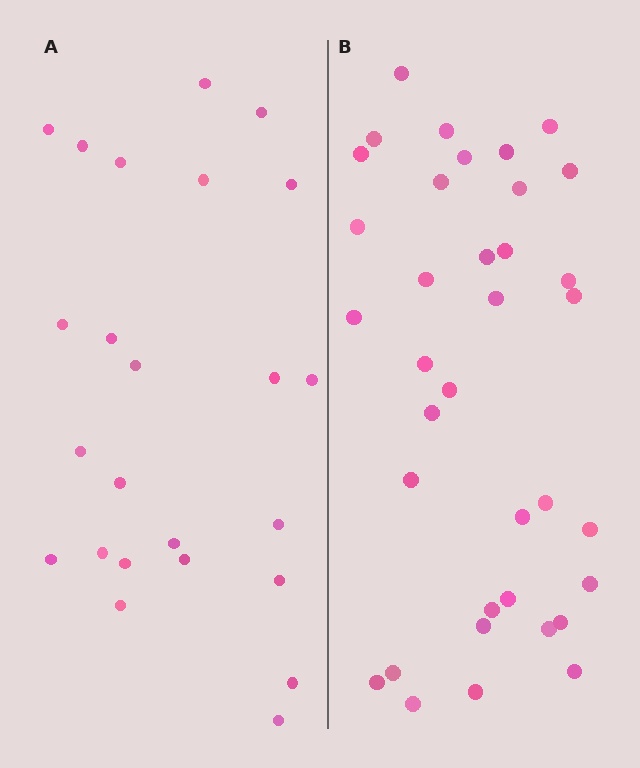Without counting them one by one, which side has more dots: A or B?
Region B (the right region) has more dots.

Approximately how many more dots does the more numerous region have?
Region B has roughly 12 or so more dots than region A.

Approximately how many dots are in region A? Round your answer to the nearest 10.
About 20 dots. (The exact count is 24, which rounds to 20.)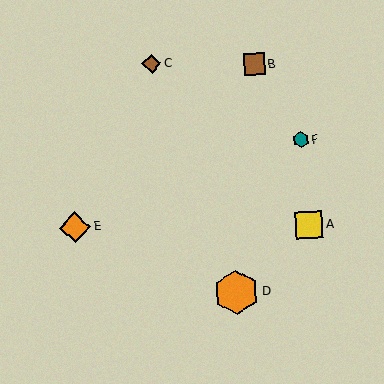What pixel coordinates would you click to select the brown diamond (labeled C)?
Click at (152, 64) to select the brown diamond C.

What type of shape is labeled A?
Shape A is a yellow square.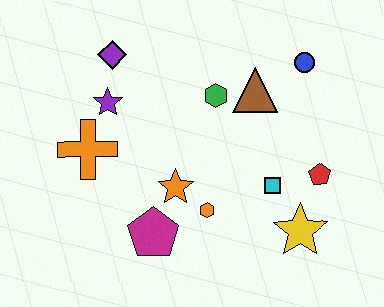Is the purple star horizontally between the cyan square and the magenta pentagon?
No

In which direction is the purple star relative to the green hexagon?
The purple star is to the left of the green hexagon.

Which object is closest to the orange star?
The orange hexagon is closest to the orange star.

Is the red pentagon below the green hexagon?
Yes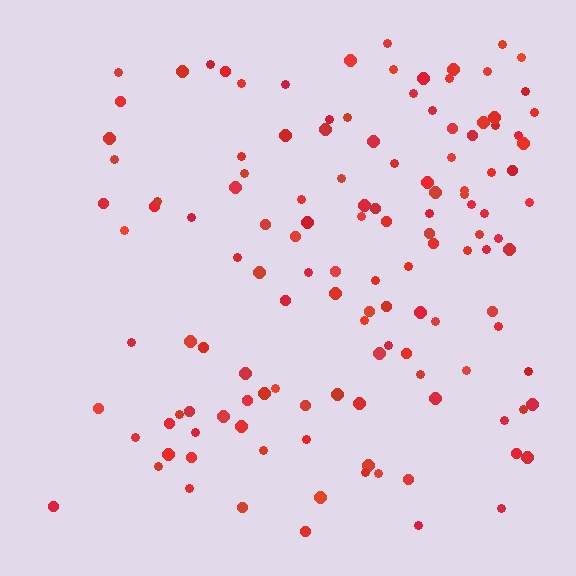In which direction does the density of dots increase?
From left to right, with the right side densest.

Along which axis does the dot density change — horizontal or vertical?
Horizontal.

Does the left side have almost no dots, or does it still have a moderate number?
Still a moderate number, just noticeably fewer than the right.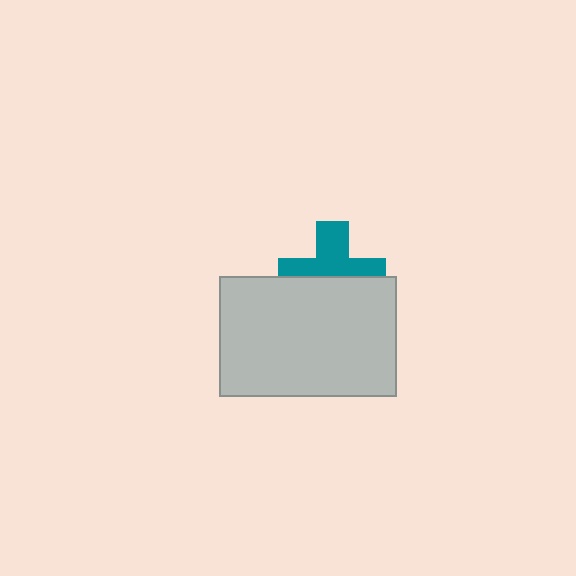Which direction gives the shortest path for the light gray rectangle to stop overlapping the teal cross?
Moving down gives the shortest separation.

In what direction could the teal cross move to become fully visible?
The teal cross could move up. That would shift it out from behind the light gray rectangle entirely.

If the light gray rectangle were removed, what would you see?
You would see the complete teal cross.